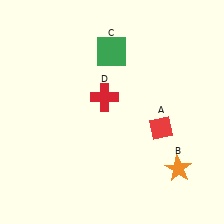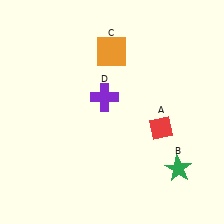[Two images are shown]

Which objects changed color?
B changed from orange to green. C changed from green to orange. D changed from red to purple.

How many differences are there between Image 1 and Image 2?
There are 3 differences between the two images.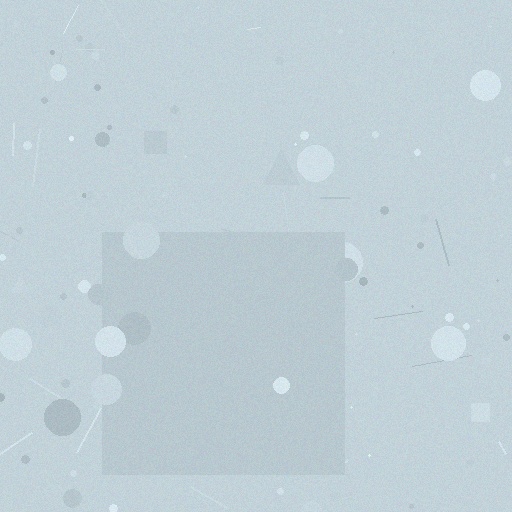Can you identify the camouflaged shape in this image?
The camouflaged shape is a square.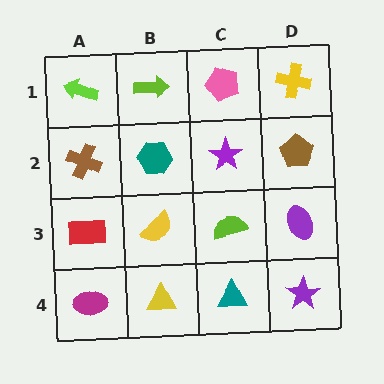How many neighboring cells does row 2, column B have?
4.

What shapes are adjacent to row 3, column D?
A brown pentagon (row 2, column D), a purple star (row 4, column D), a lime semicircle (row 3, column C).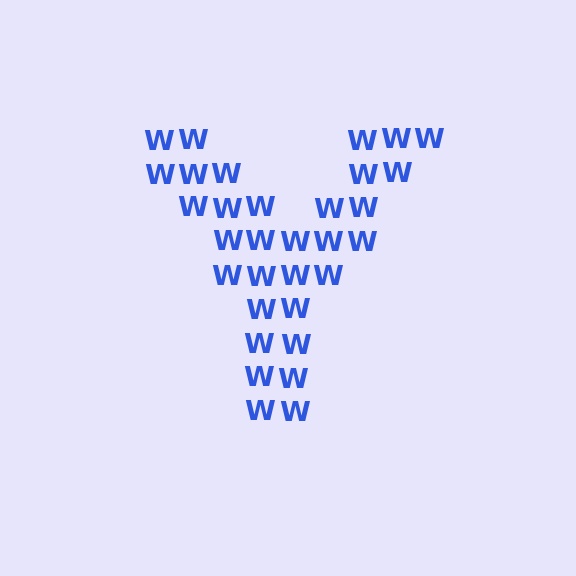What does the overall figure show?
The overall figure shows the letter Y.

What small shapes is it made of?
It is made of small letter W's.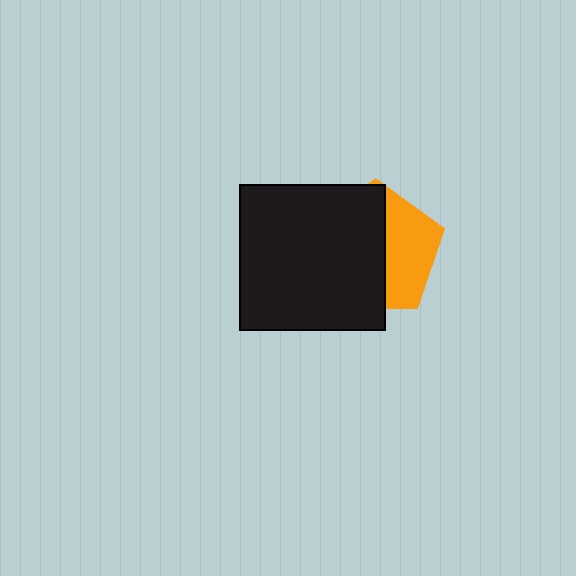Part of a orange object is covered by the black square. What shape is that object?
It is a pentagon.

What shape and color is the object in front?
The object in front is a black square.